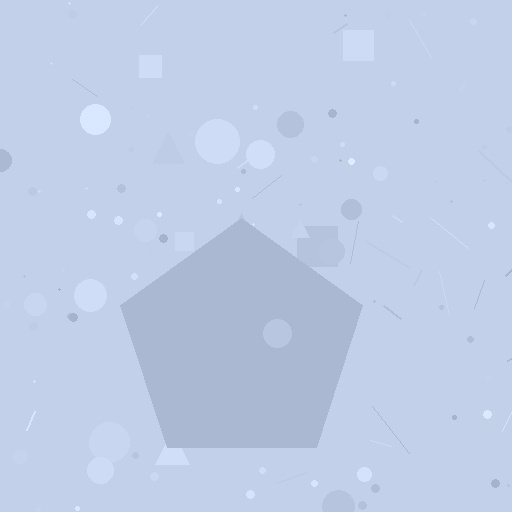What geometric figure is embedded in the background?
A pentagon is embedded in the background.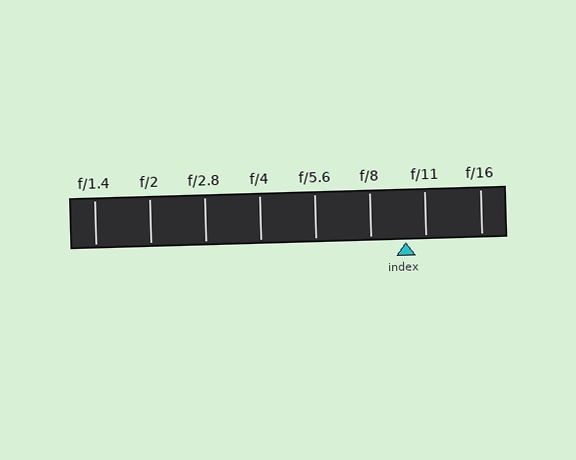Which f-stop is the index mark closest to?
The index mark is closest to f/11.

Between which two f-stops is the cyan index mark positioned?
The index mark is between f/8 and f/11.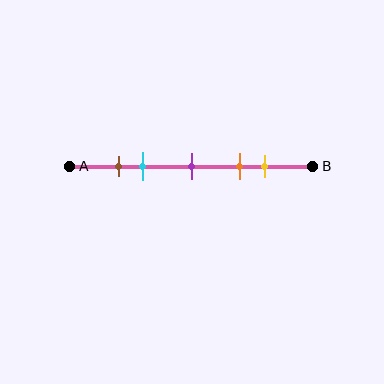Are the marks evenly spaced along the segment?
No, the marks are not evenly spaced.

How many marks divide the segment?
There are 5 marks dividing the segment.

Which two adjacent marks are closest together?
The brown and cyan marks are the closest adjacent pair.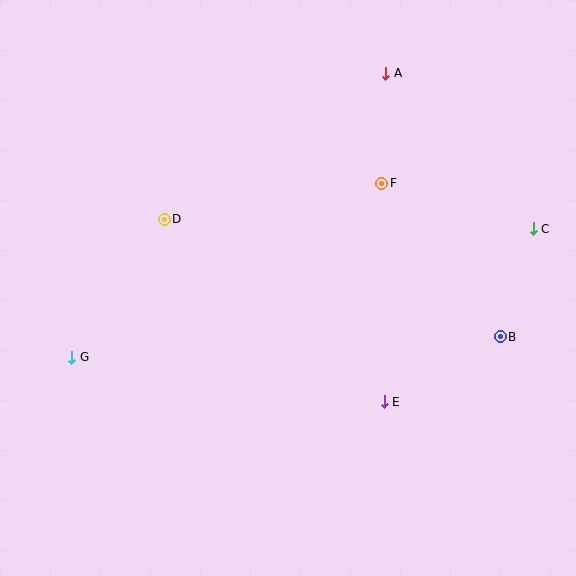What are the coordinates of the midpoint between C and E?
The midpoint between C and E is at (459, 315).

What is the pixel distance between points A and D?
The distance between A and D is 265 pixels.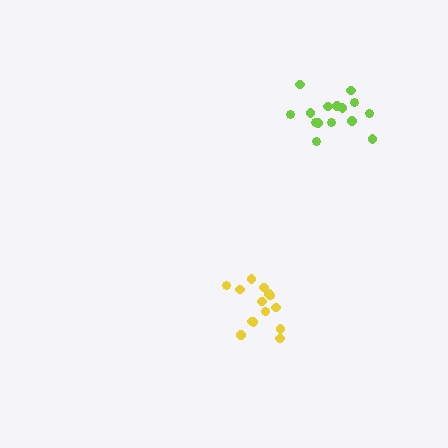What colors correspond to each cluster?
The clusters are colored: yellow, lime.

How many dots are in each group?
Group 1: 15 dots, Group 2: 15 dots (30 total).